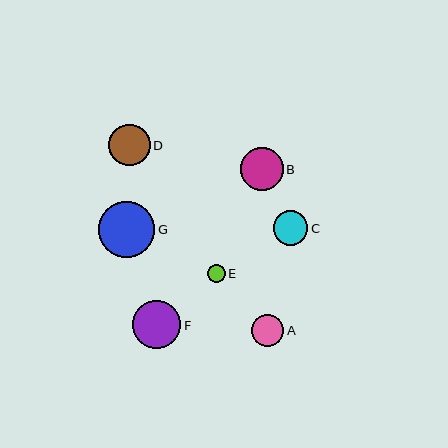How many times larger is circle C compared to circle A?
Circle C is approximately 1.1 times the size of circle A.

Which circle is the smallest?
Circle E is the smallest with a size of approximately 18 pixels.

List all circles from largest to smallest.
From largest to smallest: G, F, B, D, C, A, E.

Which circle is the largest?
Circle G is the largest with a size of approximately 56 pixels.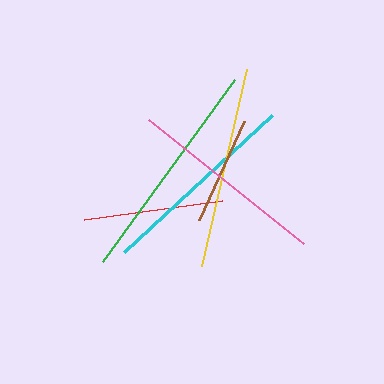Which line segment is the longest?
The green line is the longest at approximately 225 pixels.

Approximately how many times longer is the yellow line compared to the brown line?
The yellow line is approximately 1.9 times the length of the brown line.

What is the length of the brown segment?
The brown segment is approximately 109 pixels long.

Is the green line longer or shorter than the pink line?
The green line is longer than the pink line.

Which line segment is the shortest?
The brown line is the shortest at approximately 109 pixels.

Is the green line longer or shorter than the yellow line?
The green line is longer than the yellow line.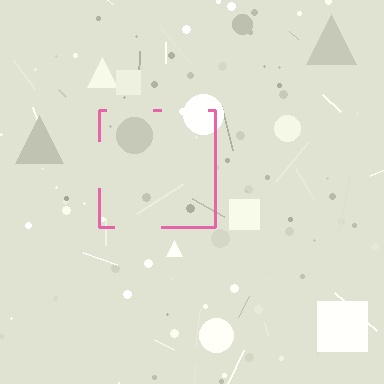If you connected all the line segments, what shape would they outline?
They would outline a square.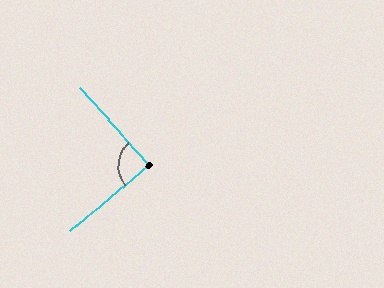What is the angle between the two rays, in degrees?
Approximately 88 degrees.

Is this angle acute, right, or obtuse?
It is approximately a right angle.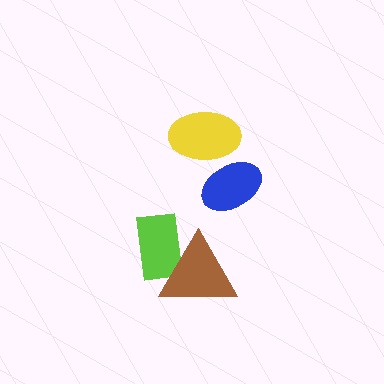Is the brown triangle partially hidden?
No, no other shape covers it.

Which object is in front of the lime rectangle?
The brown triangle is in front of the lime rectangle.